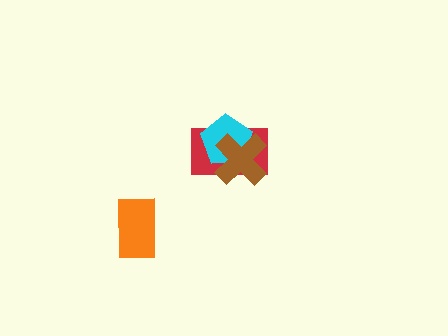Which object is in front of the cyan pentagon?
The brown cross is in front of the cyan pentagon.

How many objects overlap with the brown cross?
2 objects overlap with the brown cross.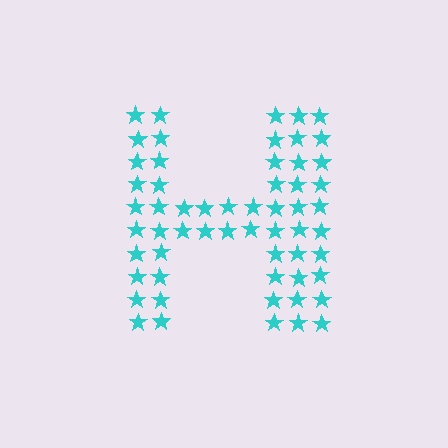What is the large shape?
The large shape is the letter H.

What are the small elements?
The small elements are stars.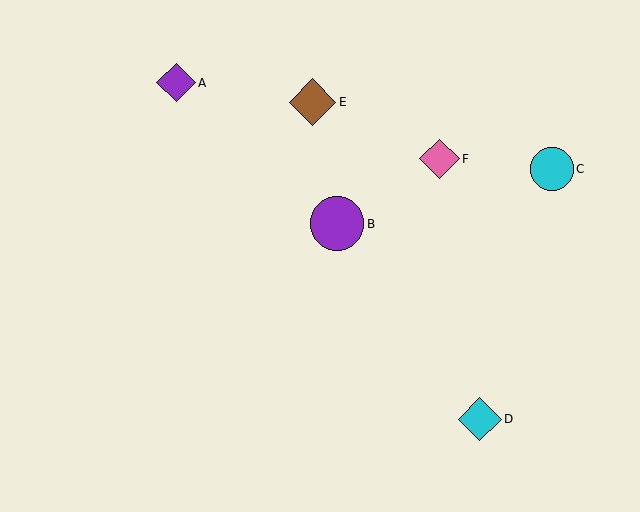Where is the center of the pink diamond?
The center of the pink diamond is at (439, 159).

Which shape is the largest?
The purple circle (labeled B) is the largest.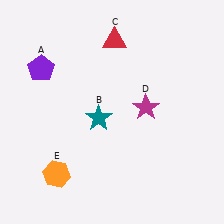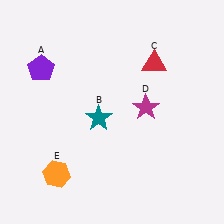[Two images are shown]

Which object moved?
The red triangle (C) moved right.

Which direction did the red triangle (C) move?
The red triangle (C) moved right.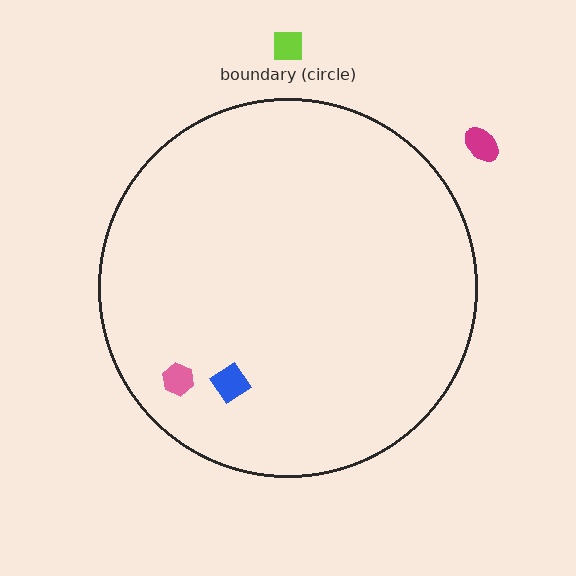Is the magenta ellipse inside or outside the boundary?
Outside.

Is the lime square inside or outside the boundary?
Outside.